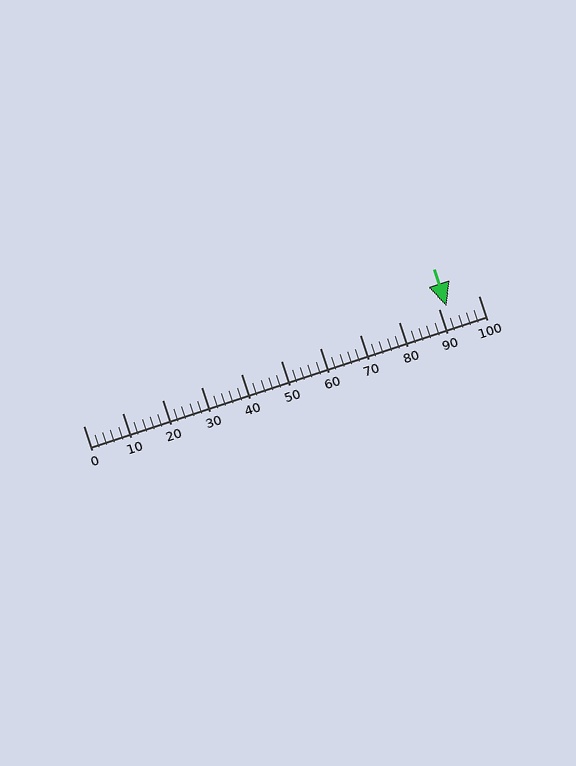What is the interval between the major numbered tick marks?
The major tick marks are spaced 10 units apart.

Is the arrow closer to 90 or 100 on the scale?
The arrow is closer to 90.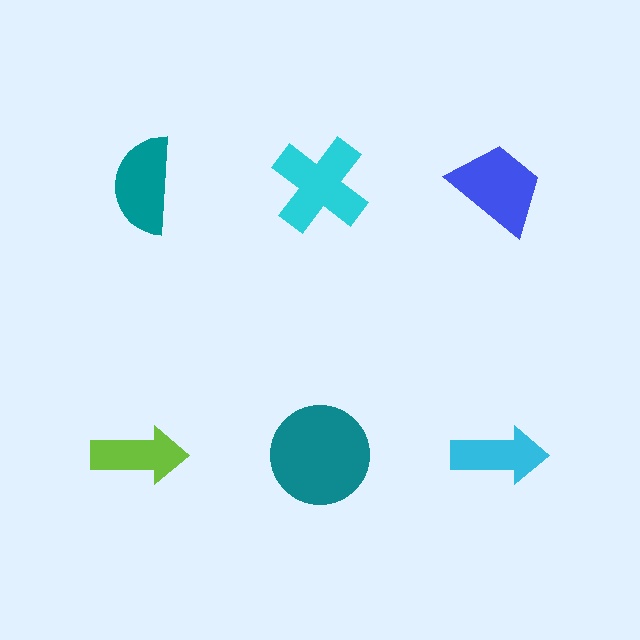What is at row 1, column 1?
A teal semicircle.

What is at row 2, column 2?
A teal circle.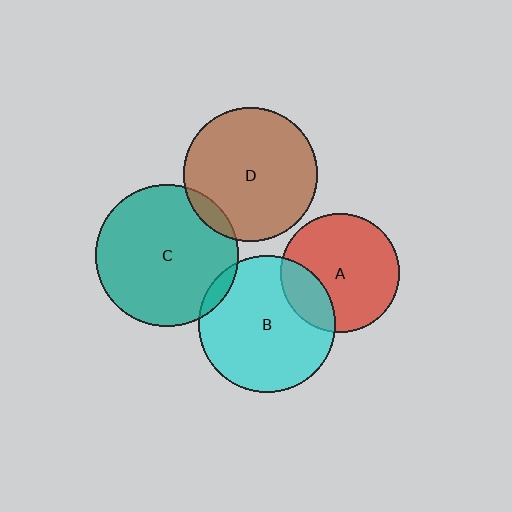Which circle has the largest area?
Circle C (teal).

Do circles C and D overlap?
Yes.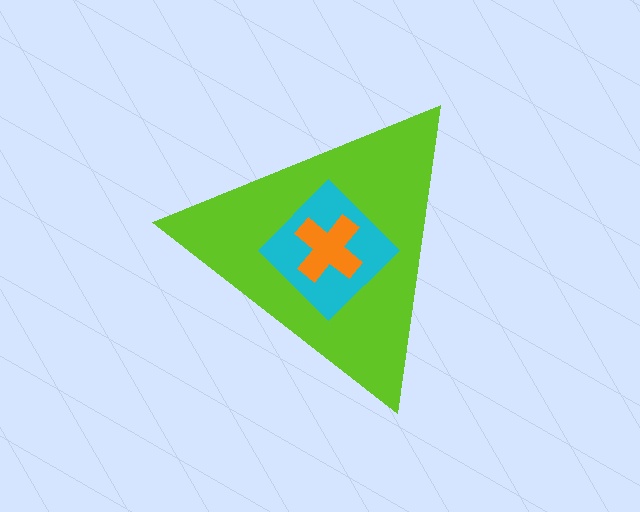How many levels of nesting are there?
3.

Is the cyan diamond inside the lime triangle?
Yes.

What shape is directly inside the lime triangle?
The cyan diamond.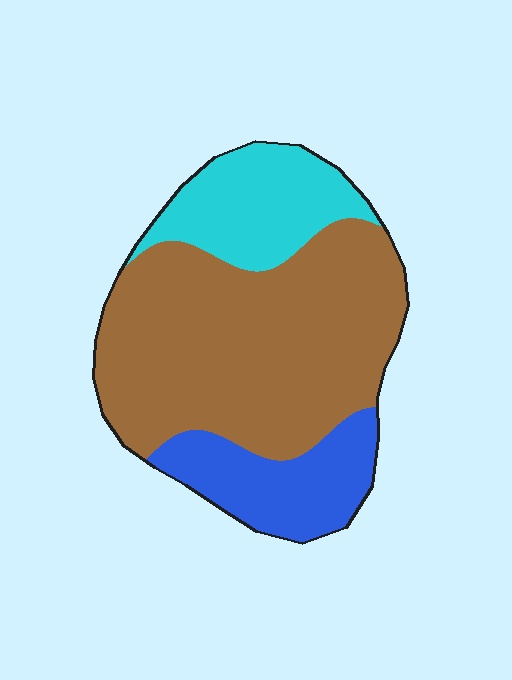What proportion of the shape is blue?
Blue covers roughly 20% of the shape.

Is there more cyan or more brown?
Brown.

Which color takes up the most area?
Brown, at roughly 60%.